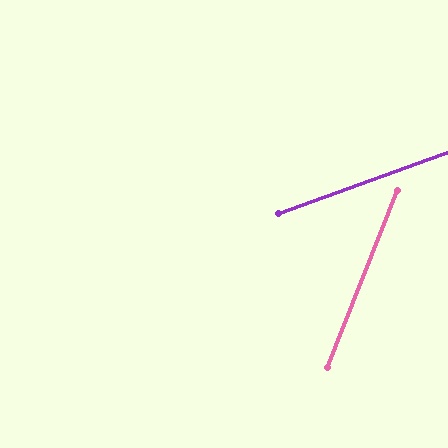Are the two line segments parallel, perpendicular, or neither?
Neither parallel nor perpendicular — they differ by about 49°.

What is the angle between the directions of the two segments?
Approximately 49 degrees.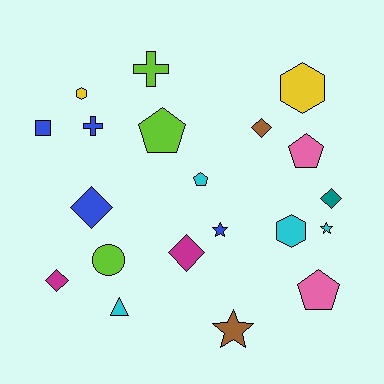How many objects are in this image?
There are 20 objects.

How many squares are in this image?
There is 1 square.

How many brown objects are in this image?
There are 2 brown objects.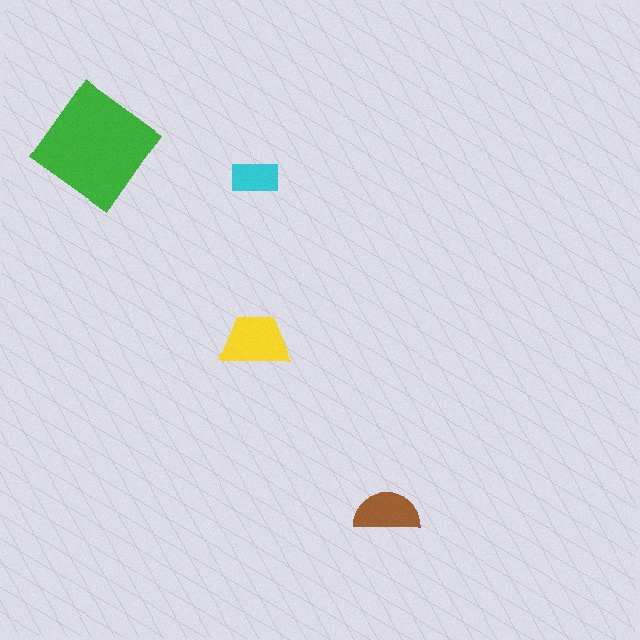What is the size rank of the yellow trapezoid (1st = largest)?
2nd.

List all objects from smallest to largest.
The cyan rectangle, the brown semicircle, the yellow trapezoid, the green diamond.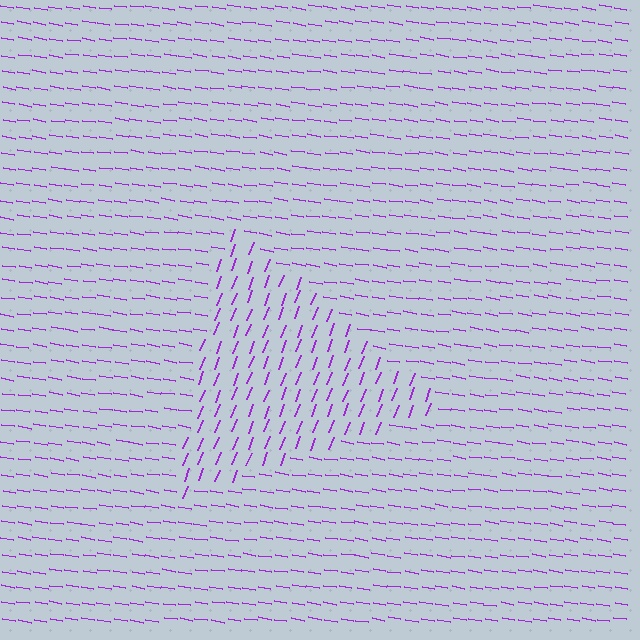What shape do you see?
I see a triangle.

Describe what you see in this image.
The image is filled with small purple line segments. A triangle region in the image has lines oriented differently from the surrounding lines, creating a visible texture boundary.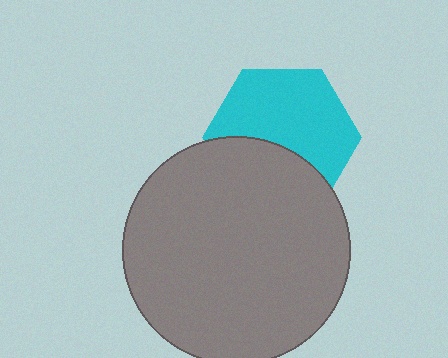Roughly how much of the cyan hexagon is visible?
About half of it is visible (roughly 62%).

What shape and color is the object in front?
The object in front is a gray circle.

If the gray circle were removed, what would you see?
You would see the complete cyan hexagon.